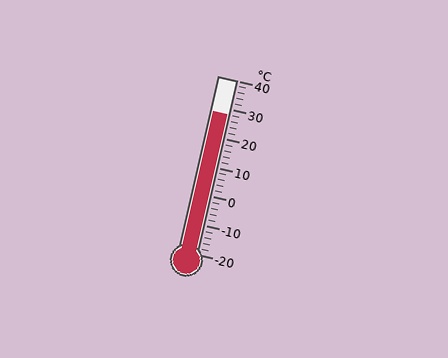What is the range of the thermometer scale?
The thermometer scale ranges from -20°C to 40°C.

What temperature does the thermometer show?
The thermometer shows approximately 28°C.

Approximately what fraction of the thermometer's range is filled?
The thermometer is filled to approximately 80% of its range.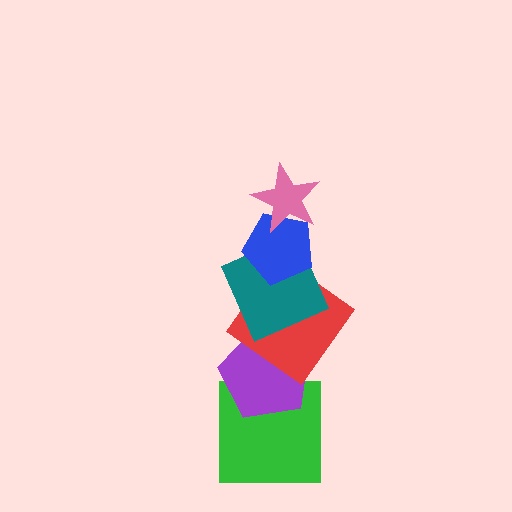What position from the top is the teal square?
The teal square is 3rd from the top.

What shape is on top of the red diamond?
The teal square is on top of the red diamond.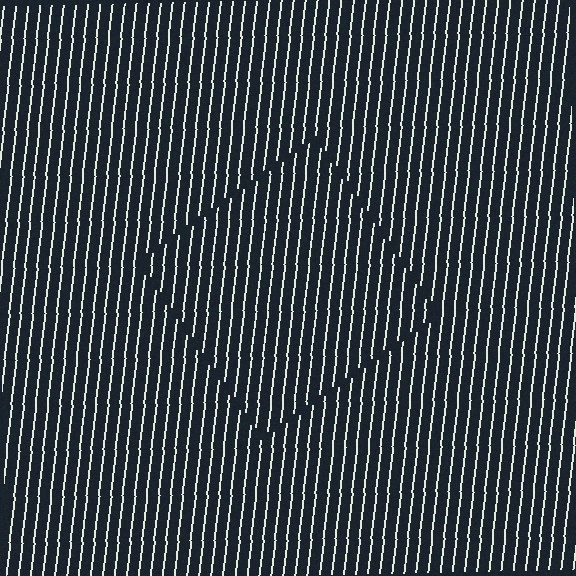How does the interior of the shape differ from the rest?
The interior of the shape contains the same grating, shifted by half a period — the contour is defined by the phase discontinuity where line-ends from the inner and outer gratings abut.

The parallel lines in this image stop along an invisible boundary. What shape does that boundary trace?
An illusory square. The interior of the shape contains the same grating, shifted by half a period — the contour is defined by the phase discontinuity where line-ends from the inner and outer gratings abut.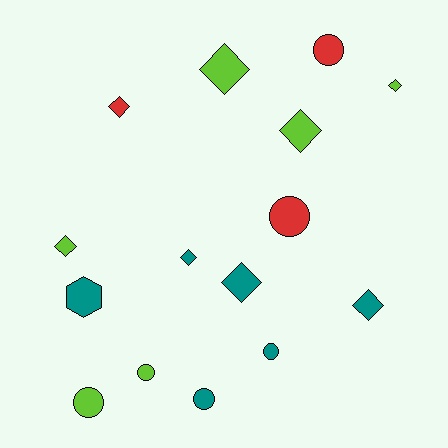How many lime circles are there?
There are 2 lime circles.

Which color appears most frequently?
Lime, with 6 objects.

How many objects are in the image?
There are 15 objects.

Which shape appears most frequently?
Diamond, with 8 objects.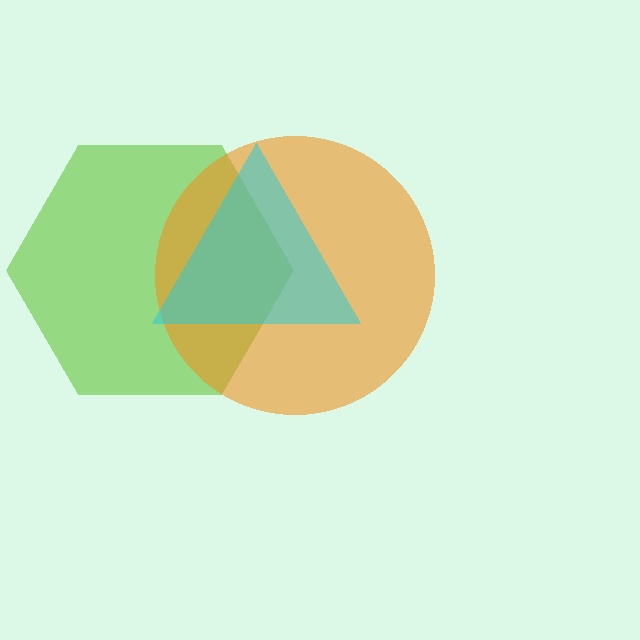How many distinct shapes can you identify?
There are 3 distinct shapes: a lime hexagon, an orange circle, a cyan triangle.